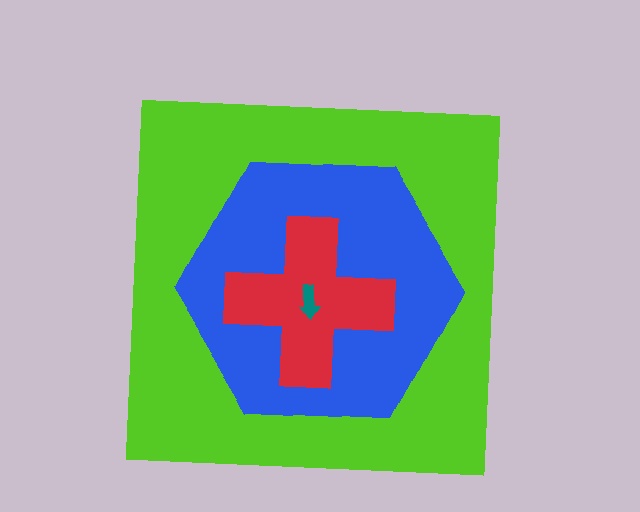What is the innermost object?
The teal arrow.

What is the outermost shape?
The lime square.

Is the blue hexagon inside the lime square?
Yes.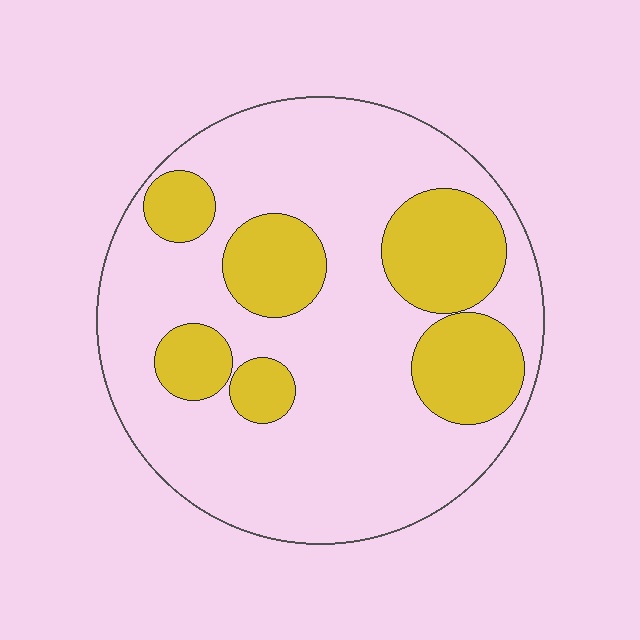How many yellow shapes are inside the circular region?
6.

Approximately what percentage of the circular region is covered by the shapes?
Approximately 30%.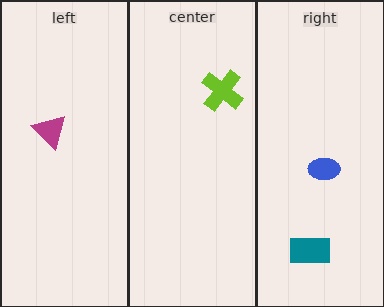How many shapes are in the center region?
1.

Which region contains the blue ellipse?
The right region.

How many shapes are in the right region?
2.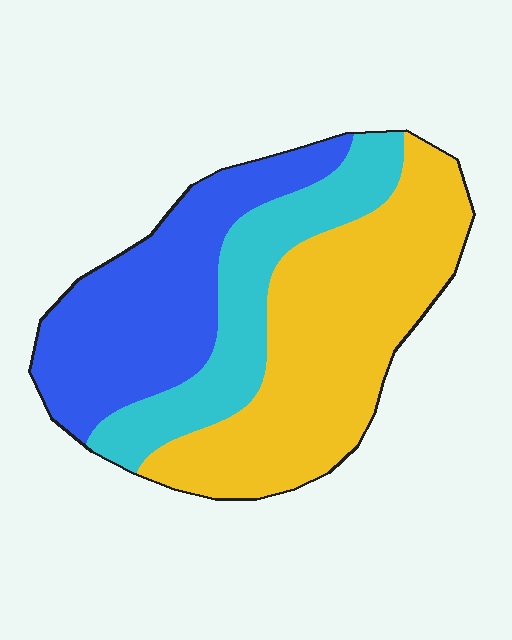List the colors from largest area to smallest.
From largest to smallest: yellow, blue, cyan.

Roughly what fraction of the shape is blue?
Blue covers about 30% of the shape.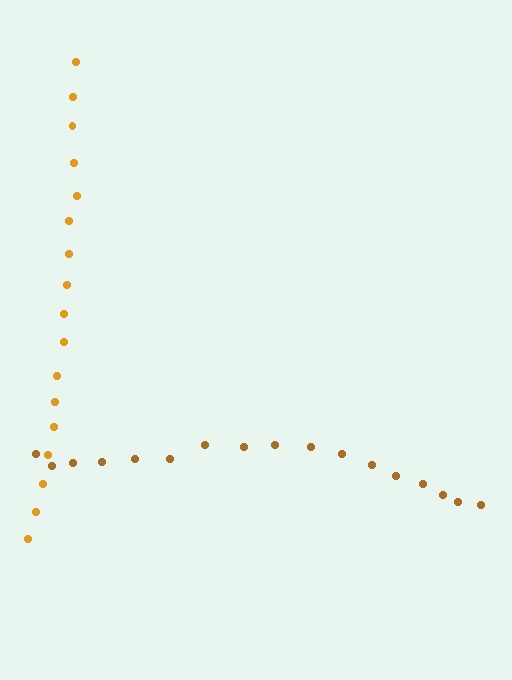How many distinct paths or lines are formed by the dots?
There are 2 distinct paths.